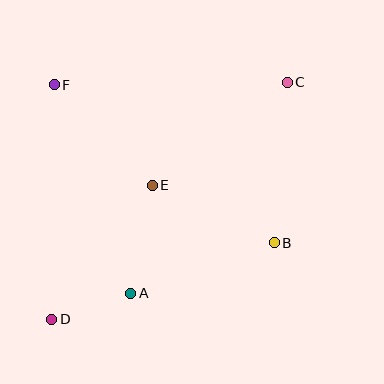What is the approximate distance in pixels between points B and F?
The distance between B and F is approximately 271 pixels.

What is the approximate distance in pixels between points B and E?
The distance between B and E is approximately 135 pixels.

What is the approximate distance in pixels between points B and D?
The distance between B and D is approximately 235 pixels.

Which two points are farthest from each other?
Points C and D are farthest from each other.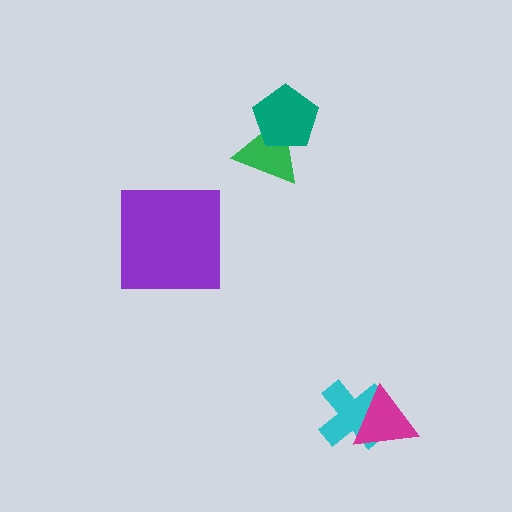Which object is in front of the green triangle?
The teal pentagon is in front of the green triangle.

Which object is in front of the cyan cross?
The magenta triangle is in front of the cyan cross.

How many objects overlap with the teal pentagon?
1 object overlaps with the teal pentagon.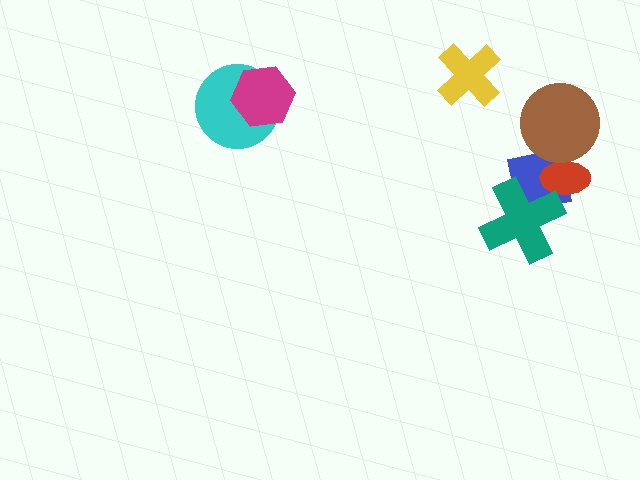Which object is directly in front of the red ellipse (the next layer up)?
The teal cross is directly in front of the red ellipse.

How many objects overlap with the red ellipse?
3 objects overlap with the red ellipse.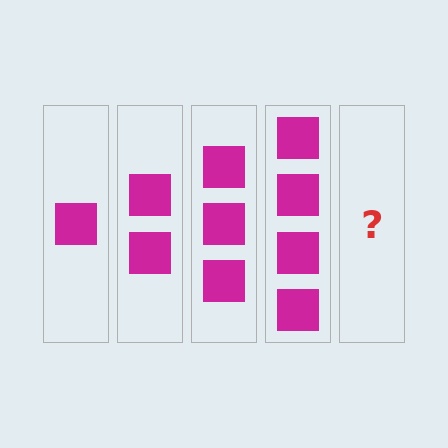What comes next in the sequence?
The next element should be 5 squares.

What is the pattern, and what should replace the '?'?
The pattern is that each step adds one more square. The '?' should be 5 squares.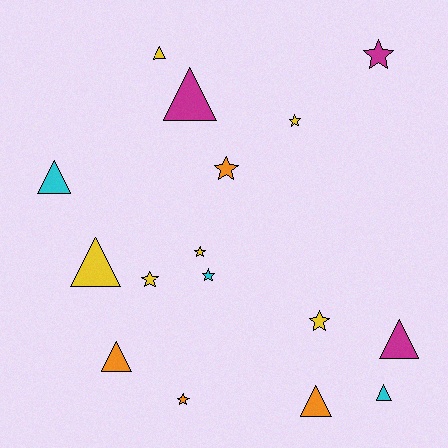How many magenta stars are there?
There is 1 magenta star.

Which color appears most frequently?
Yellow, with 6 objects.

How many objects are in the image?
There are 16 objects.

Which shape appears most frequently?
Star, with 8 objects.